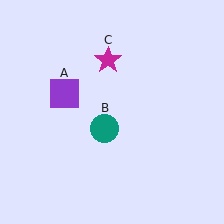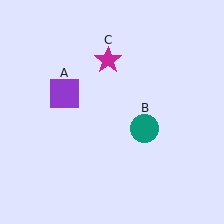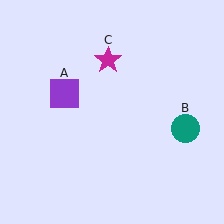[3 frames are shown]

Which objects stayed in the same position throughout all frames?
Purple square (object A) and magenta star (object C) remained stationary.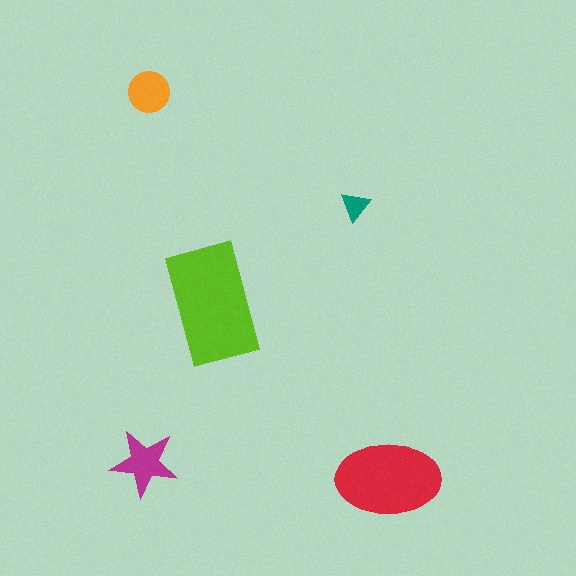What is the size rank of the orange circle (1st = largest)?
4th.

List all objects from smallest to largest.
The teal triangle, the orange circle, the magenta star, the red ellipse, the lime rectangle.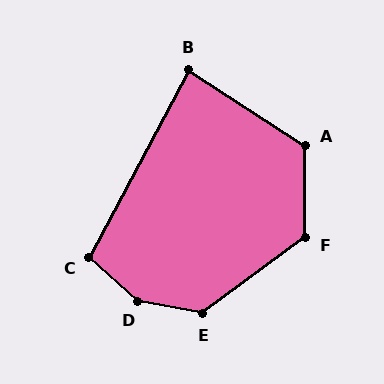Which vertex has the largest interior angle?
D, at approximately 149 degrees.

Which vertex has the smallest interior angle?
B, at approximately 85 degrees.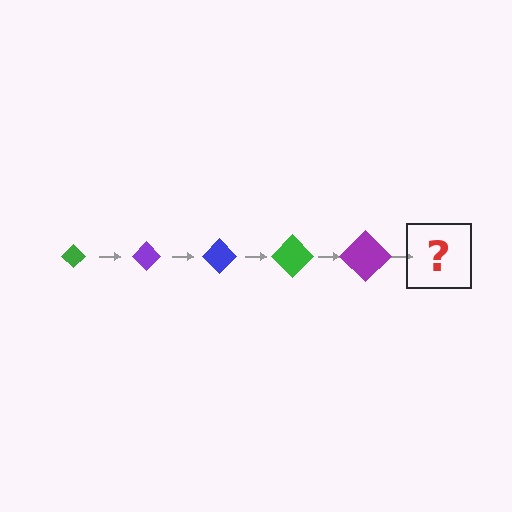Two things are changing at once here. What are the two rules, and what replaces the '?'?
The two rules are that the diamond grows larger each step and the color cycles through green, purple, and blue. The '?' should be a blue diamond, larger than the previous one.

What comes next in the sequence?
The next element should be a blue diamond, larger than the previous one.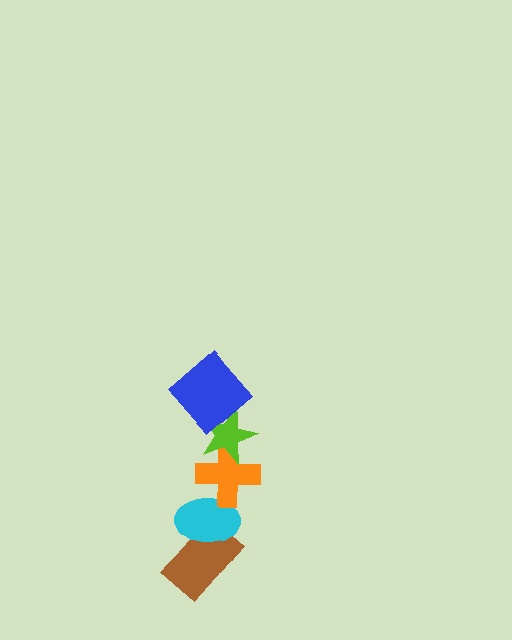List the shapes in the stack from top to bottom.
From top to bottom: the blue diamond, the lime star, the orange cross, the cyan ellipse, the brown rectangle.